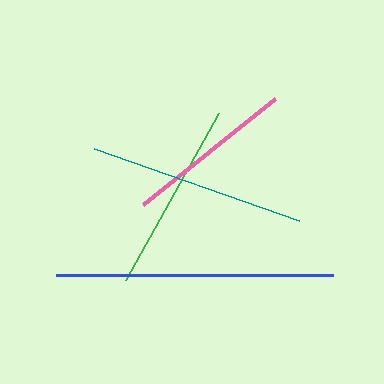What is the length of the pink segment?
The pink segment is approximately 170 pixels long.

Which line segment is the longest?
The blue line is the longest at approximately 277 pixels.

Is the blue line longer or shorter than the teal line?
The blue line is longer than the teal line.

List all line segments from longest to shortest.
From longest to shortest: blue, teal, green, pink.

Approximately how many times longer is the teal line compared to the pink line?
The teal line is approximately 1.3 times the length of the pink line.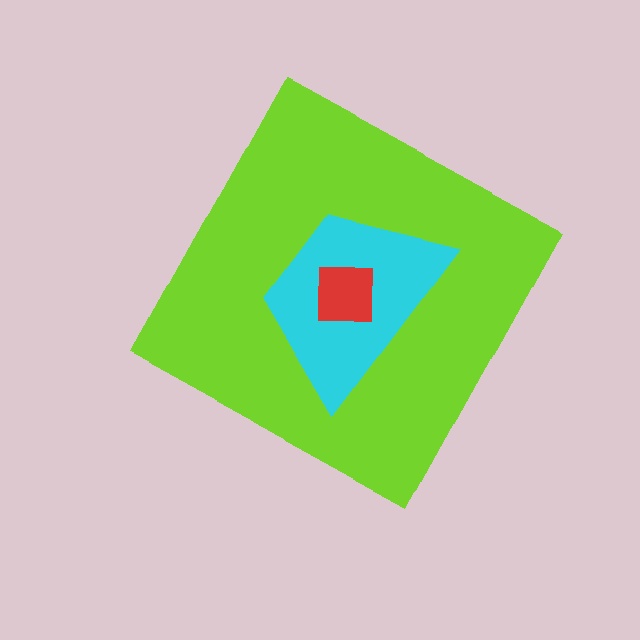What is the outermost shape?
The lime diamond.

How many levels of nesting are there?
3.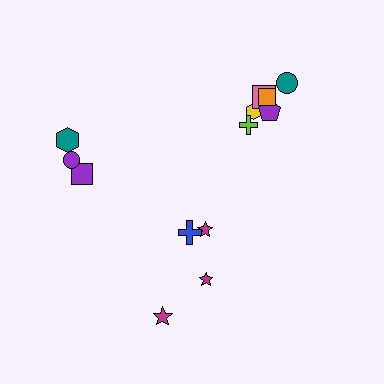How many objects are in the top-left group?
There are 3 objects.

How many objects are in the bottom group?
There are 4 objects.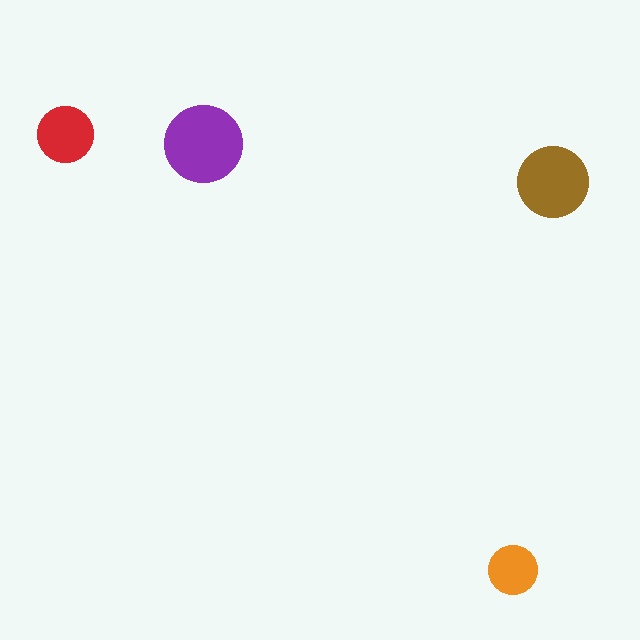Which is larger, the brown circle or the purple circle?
The purple one.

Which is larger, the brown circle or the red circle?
The brown one.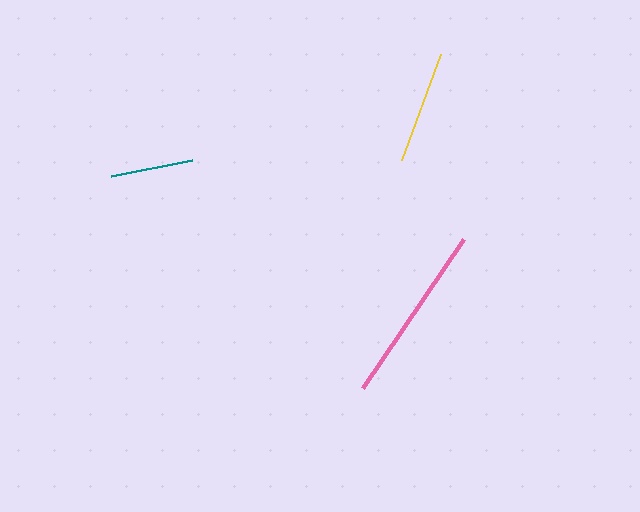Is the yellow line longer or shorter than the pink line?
The pink line is longer than the yellow line.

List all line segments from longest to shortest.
From longest to shortest: pink, yellow, teal.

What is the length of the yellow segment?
The yellow segment is approximately 113 pixels long.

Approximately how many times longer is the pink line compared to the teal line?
The pink line is approximately 2.2 times the length of the teal line.